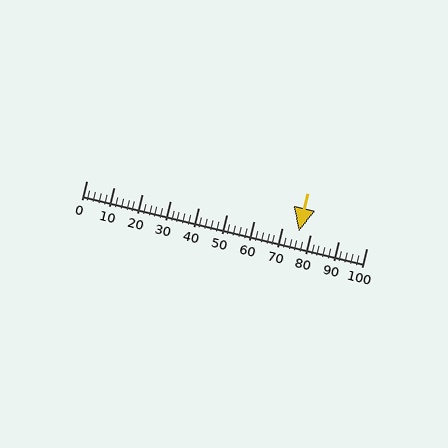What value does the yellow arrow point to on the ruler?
The yellow arrow points to approximately 76.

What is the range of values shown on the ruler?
The ruler shows values from 0 to 100.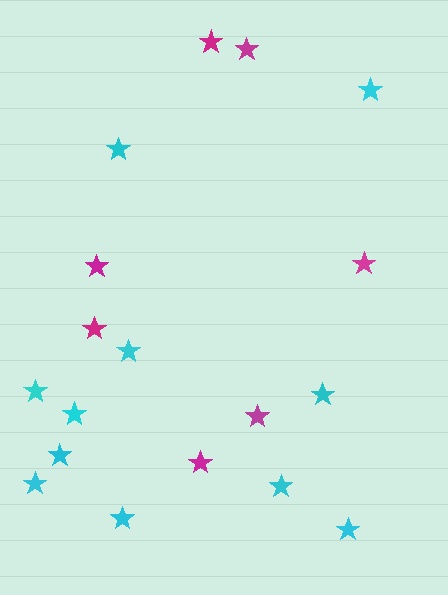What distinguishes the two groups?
There are 2 groups: one group of magenta stars (7) and one group of cyan stars (11).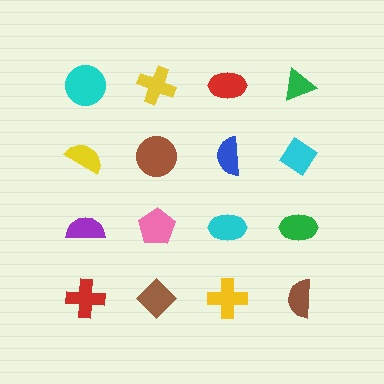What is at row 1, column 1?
A cyan circle.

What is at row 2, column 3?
A blue semicircle.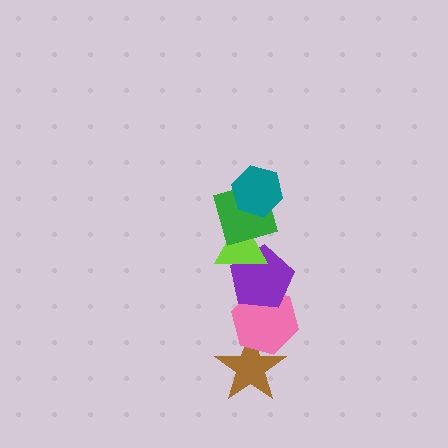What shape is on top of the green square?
The teal hexagon is on top of the green square.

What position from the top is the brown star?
The brown star is 6th from the top.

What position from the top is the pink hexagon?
The pink hexagon is 5th from the top.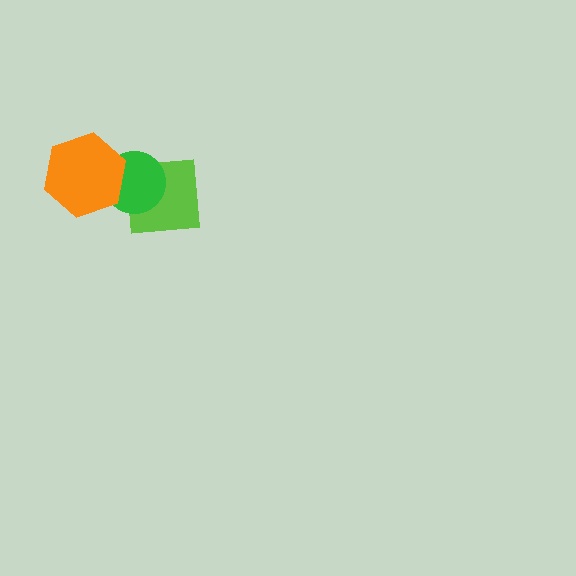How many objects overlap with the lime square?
1 object overlaps with the lime square.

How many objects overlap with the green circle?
2 objects overlap with the green circle.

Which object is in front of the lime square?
The green circle is in front of the lime square.